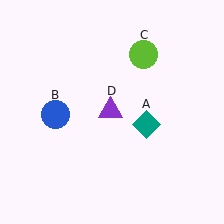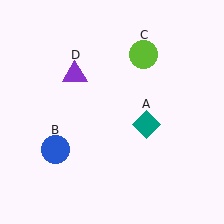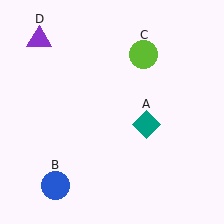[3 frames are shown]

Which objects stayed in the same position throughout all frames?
Teal diamond (object A) and lime circle (object C) remained stationary.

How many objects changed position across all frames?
2 objects changed position: blue circle (object B), purple triangle (object D).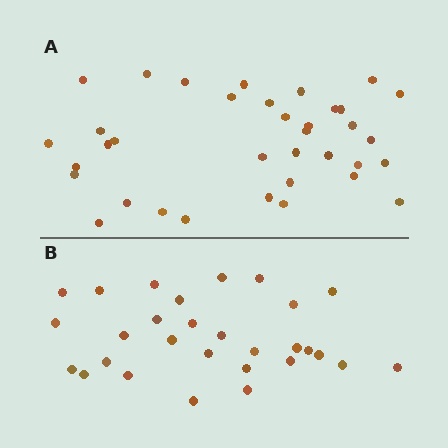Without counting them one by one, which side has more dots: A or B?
Region A (the top region) has more dots.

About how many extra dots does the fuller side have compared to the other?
Region A has roughly 8 or so more dots than region B.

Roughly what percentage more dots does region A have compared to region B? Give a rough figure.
About 25% more.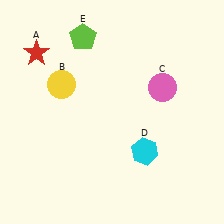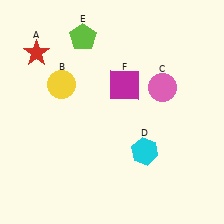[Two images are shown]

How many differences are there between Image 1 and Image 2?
There is 1 difference between the two images.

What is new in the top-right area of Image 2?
A magenta square (F) was added in the top-right area of Image 2.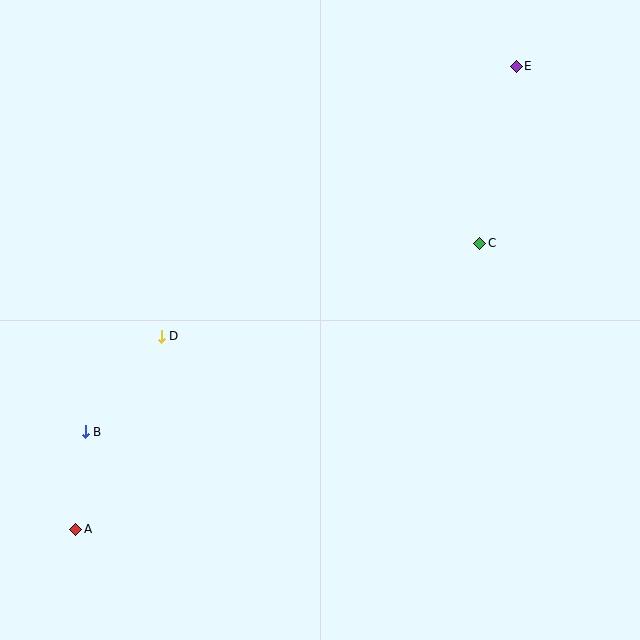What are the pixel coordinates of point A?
Point A is at (76, 529).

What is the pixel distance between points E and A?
The distance between E and A is 639 pixels.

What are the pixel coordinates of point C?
Point C is at (480, 243).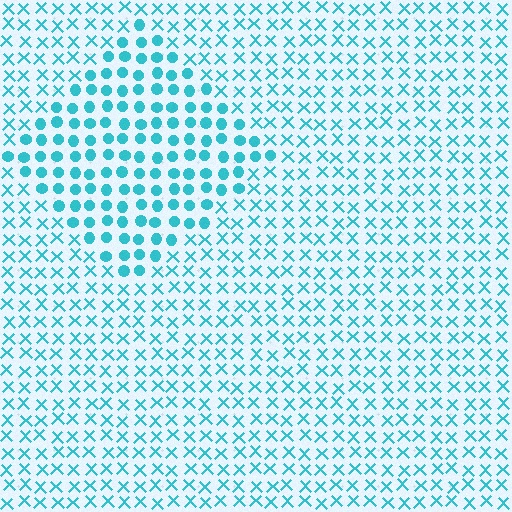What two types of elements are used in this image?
The image uses circles inside the diamond region and X marks outside it.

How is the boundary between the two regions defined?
The boundary is defined by a change in element shape: circles inside vs. X marks outside. All elements share the same color and spacing.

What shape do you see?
I see a diamond.